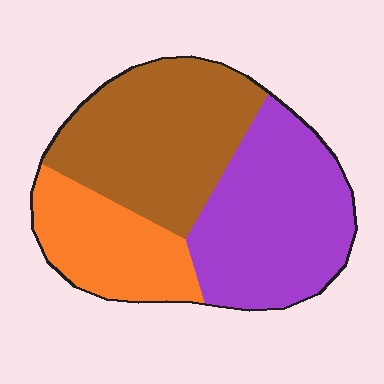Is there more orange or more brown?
Brown.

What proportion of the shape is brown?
Brown takes up about three eighths (3/8) of the shape.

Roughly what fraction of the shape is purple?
Purple covers 39% of the shape.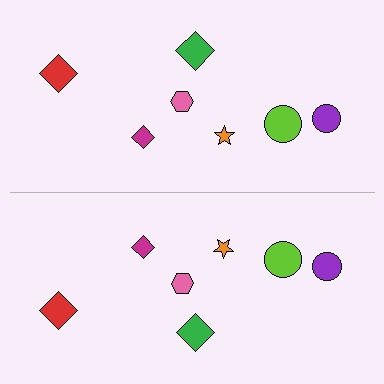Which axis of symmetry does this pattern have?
The pattern has a horizontal axis of symmetry running through the center of the image.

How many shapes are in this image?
There are 14 shapes in this image.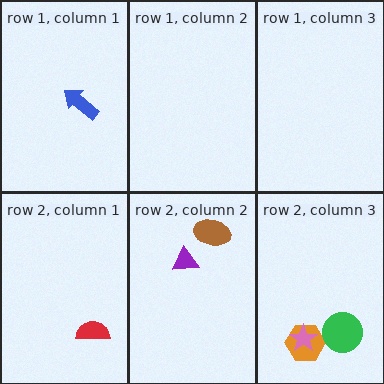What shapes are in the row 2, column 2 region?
The brown ellipse, the purple triangle.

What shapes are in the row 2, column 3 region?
The orange hexagon, the green circle, the pink star.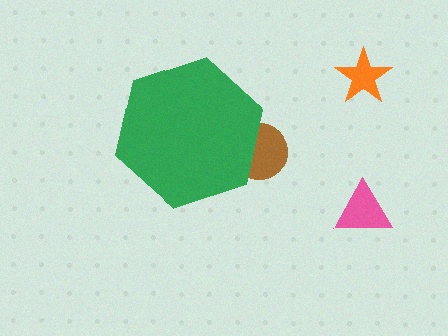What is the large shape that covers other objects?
A green hexagon.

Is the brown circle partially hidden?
Yes, the brown circle is partially hidden behind the green hexagon.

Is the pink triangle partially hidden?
No, the pink triangle is fully visible.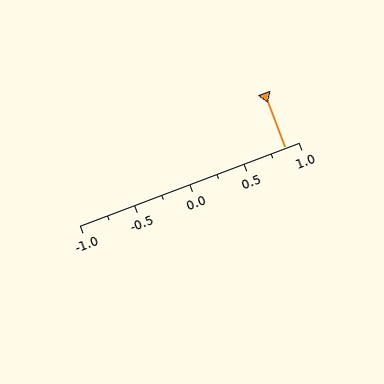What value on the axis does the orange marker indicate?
The marker indicates approximately 0.88.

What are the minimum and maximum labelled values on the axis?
The axis runs from -1.0 to 1.0.